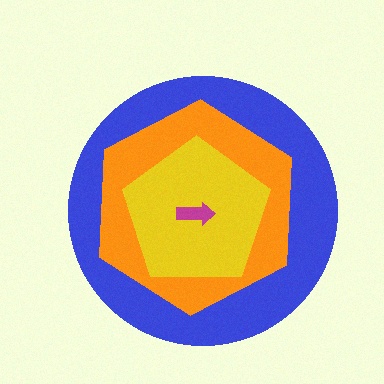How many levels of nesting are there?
4.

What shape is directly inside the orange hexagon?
The yellow pentagon.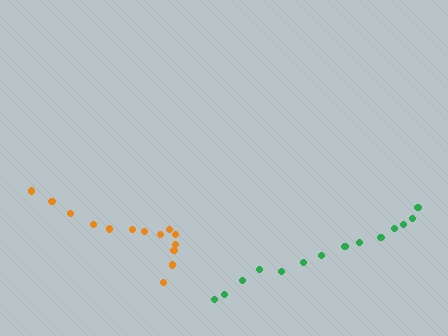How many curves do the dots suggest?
There are 2 distinct paths.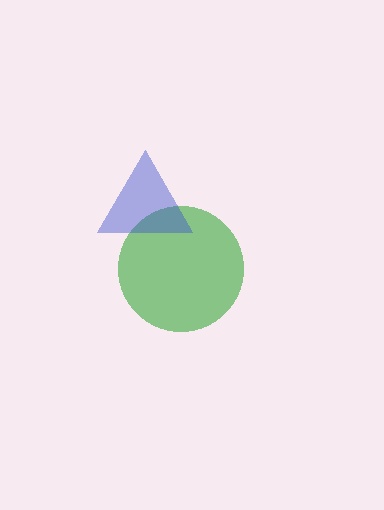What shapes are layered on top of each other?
The layered shapes are: a green circle, a blue triangle.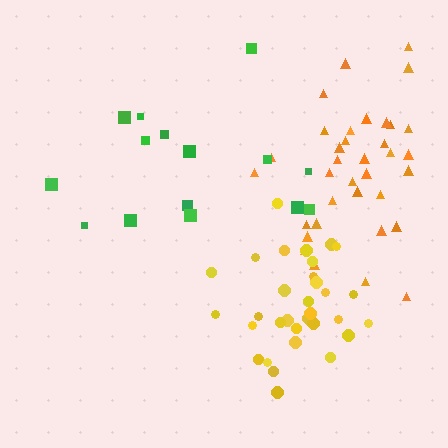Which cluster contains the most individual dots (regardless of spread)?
Orange (35).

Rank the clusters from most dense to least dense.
yellow, orange, green.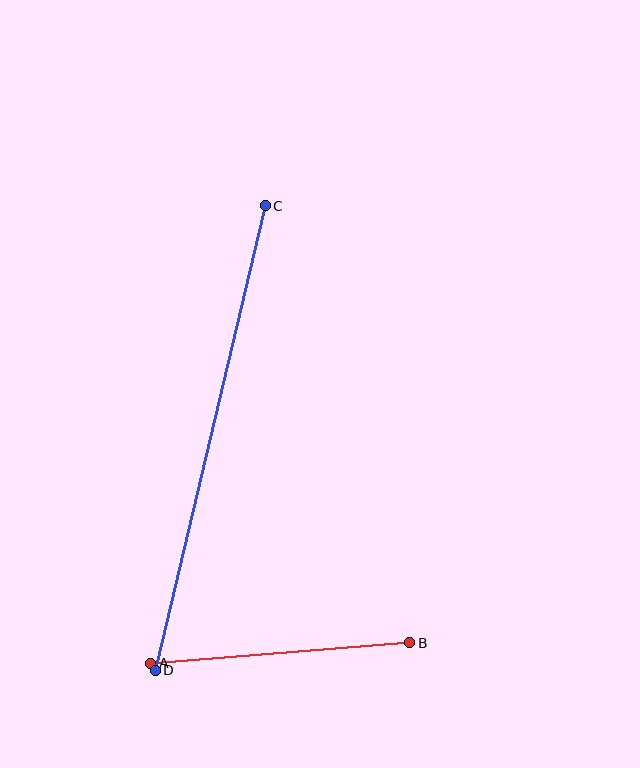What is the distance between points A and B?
The distance is approximately 260 pixels.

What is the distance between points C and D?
The distance is approximately 478 pixels.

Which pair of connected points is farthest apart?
Points C and D are farthest apart.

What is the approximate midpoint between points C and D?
The midpoint is at approximately (210, 438) pixels.